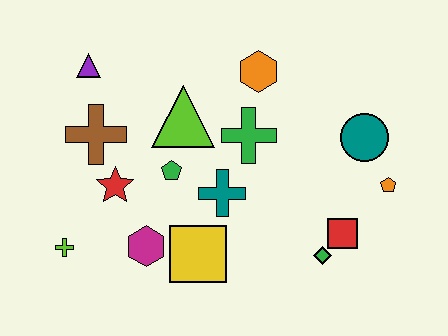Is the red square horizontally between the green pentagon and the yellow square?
No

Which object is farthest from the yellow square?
The purple triangle is farthest from the yellow square.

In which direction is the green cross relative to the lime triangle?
The green cross is to the right of the lime triangle.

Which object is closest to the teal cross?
The green pentagon is closest to the teal cross.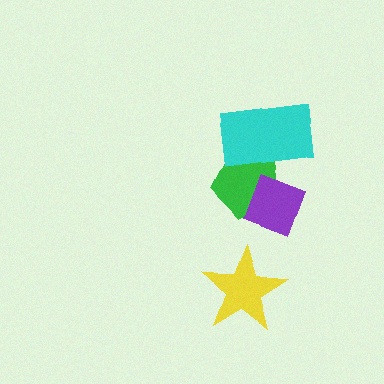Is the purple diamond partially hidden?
No, no other shape covers it.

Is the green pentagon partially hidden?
Yes, it is partially covered by another shape.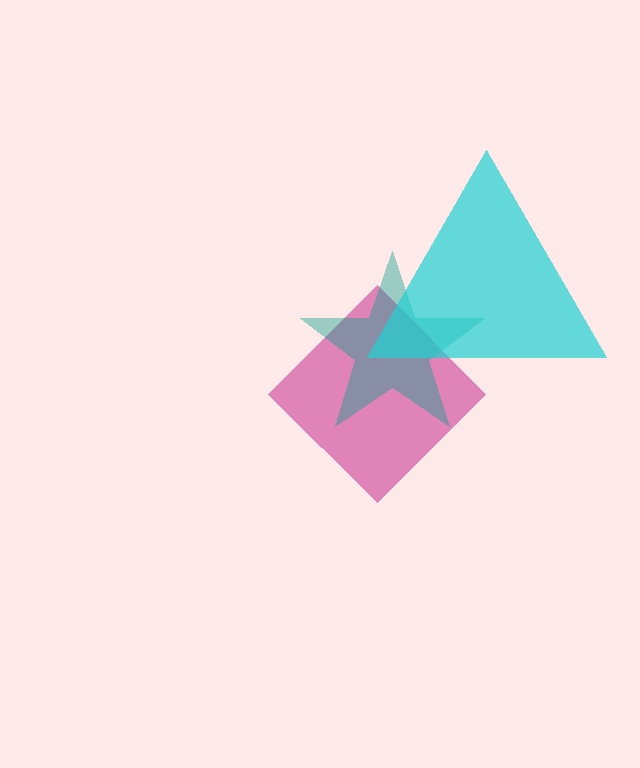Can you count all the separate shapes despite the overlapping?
Yes, there are 3 separate shapes.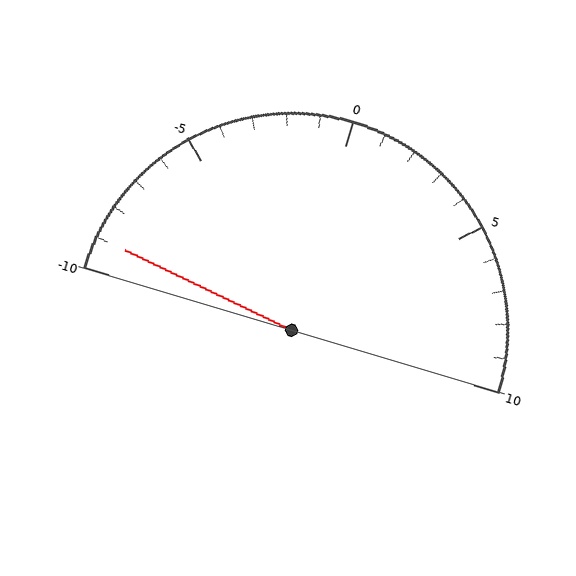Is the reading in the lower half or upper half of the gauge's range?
The reading is in the lower half of the range (-10 to 10).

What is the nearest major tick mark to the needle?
The nearest major tick mark is -10.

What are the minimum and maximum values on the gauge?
The gauge ranges from -10 to 10.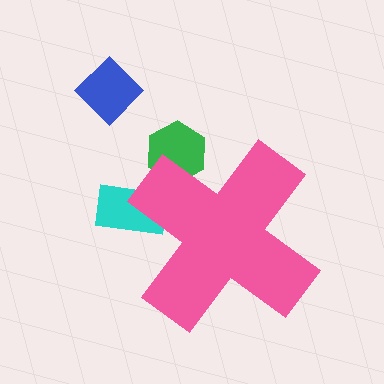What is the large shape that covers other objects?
A pink cross.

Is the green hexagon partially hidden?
Yes, the green hexagon is partially hidden behind the pink cross.